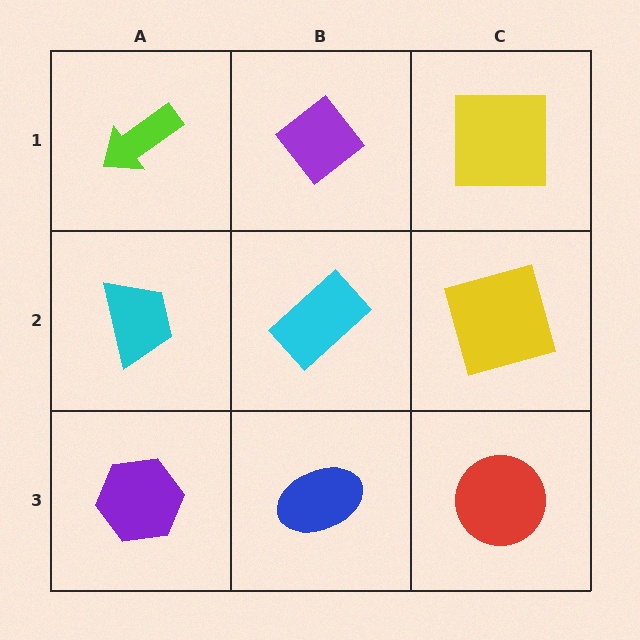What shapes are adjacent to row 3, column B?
A cyan rectangle (row 2, column B), a purple hexagon (row 3, column A), a red circle (row 3, column C).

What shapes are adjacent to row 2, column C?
A yellow square (row 1, column C), a red circle (row 3, column C), a cyan rectangle (row 2, column B).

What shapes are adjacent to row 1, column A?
A cyan trapezoid (row 2, column A), a purple diamond (row 1, column B).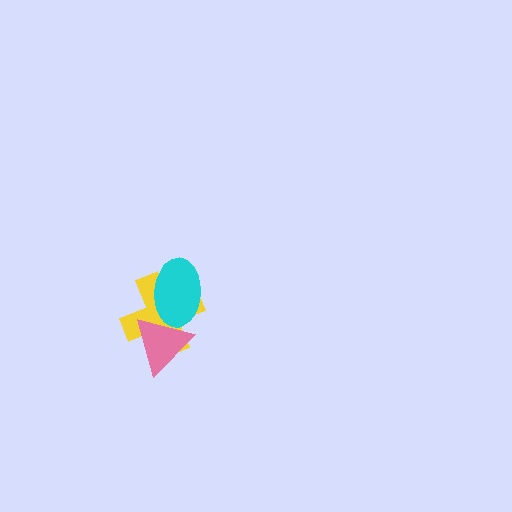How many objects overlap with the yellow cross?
2 objects overlap with the yellow cross.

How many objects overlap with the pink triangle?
2 objects overlap with the pink triangle.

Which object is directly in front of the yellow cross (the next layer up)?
The pink triangle is directly in front of the yellow cross.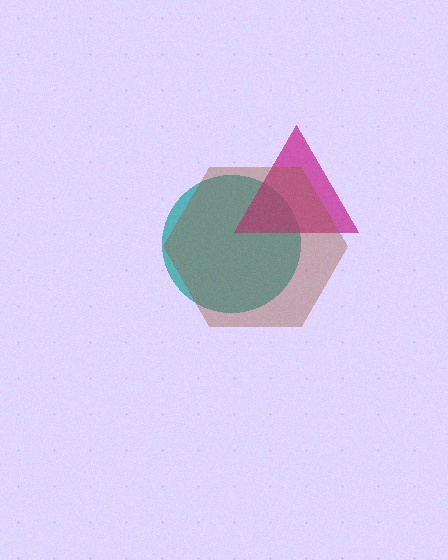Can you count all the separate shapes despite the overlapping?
Yes, there are 3 separate shapes.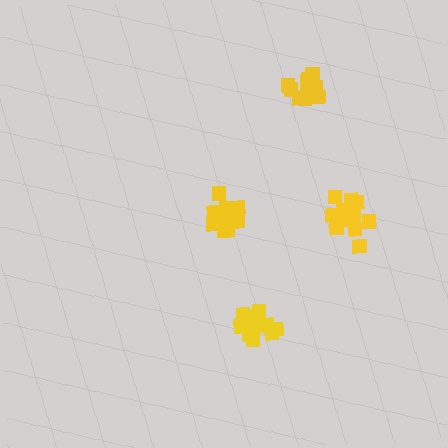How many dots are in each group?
Group 1: 15 dots, Group 2: 10 dots, Group 3: 12 dots, Group 4: 11 dots (48 total).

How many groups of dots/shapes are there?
There are 4 groups.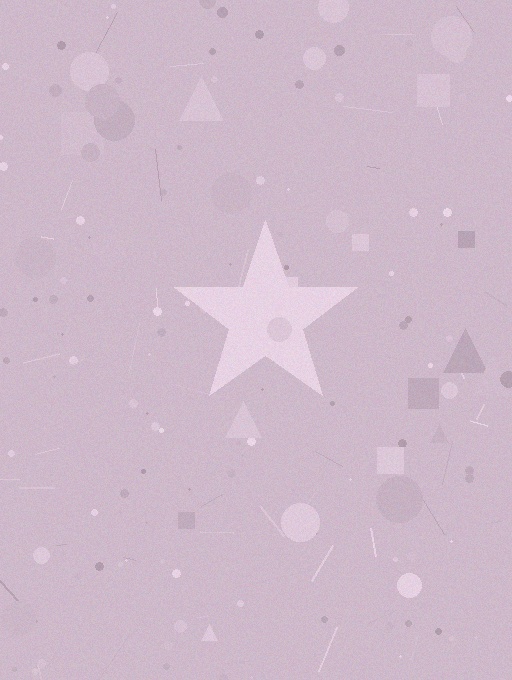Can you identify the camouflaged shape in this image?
The camouflaged shape is a star.